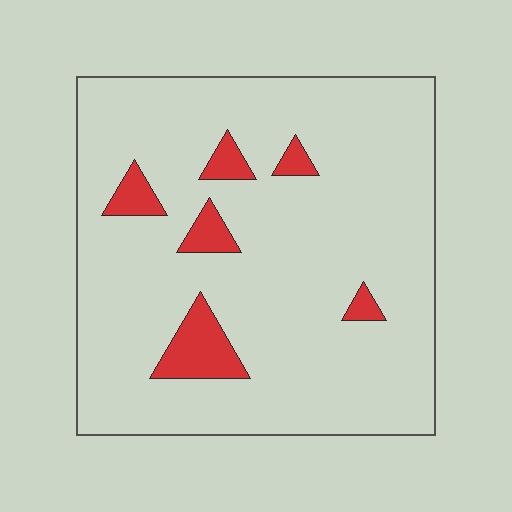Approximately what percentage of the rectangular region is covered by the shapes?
Approximately 10%.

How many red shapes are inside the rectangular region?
6.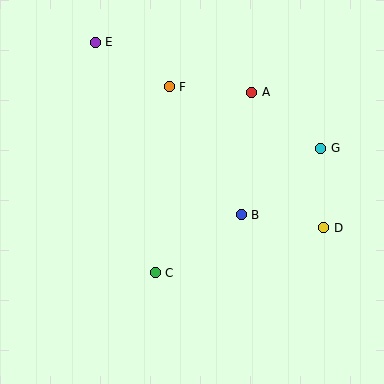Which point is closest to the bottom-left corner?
Point C is closest to the bottom-left corner.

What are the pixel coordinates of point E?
Point E is at (95, 42).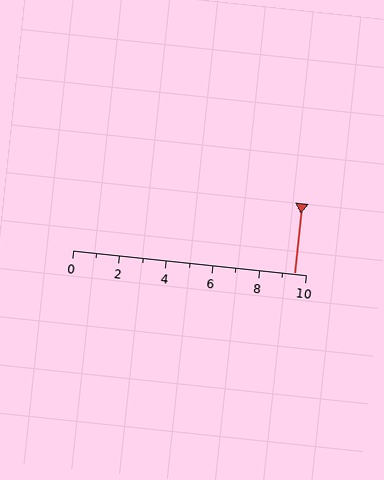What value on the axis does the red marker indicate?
The marker indicates approximately 9.5.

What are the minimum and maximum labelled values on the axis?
The axis runs from 0 to 10.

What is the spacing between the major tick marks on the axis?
The major ticks are spaced 2 apart.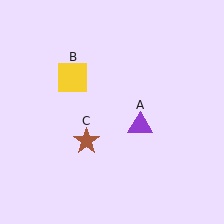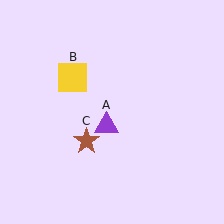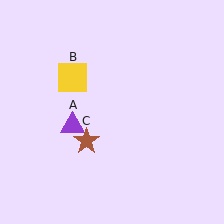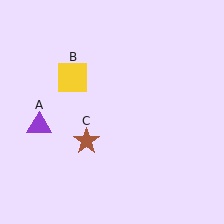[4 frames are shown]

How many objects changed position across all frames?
1 object changed position: purple triangle (object A).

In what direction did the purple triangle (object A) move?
The purple triangle (object A) moved left.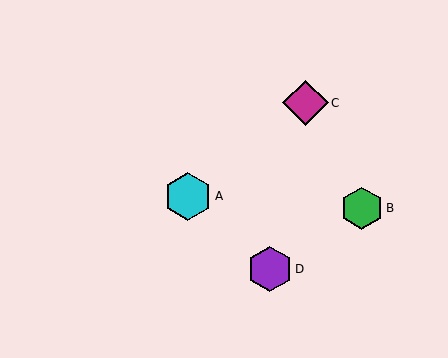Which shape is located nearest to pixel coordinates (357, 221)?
The green hexagon (labeled B) at (362, 208) is nearest to that location.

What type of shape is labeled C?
Shape C is a magenta diamond.